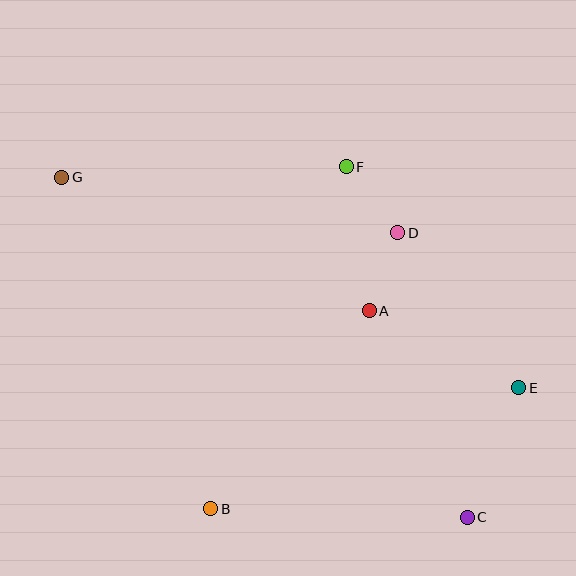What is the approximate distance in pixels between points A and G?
The distance between A and G is approximately 335 pixels.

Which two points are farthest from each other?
Points C and G are farthest from each other.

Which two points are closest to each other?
Points A and D are closest to each other.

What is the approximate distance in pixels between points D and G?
The distance between D and G is approximately 340 pixels.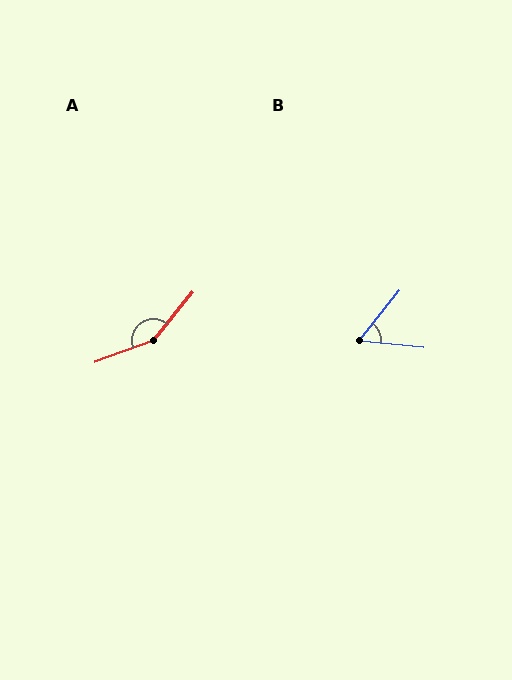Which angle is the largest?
A, at approximately 149 degrees.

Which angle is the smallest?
B, at approximately 57 degrees.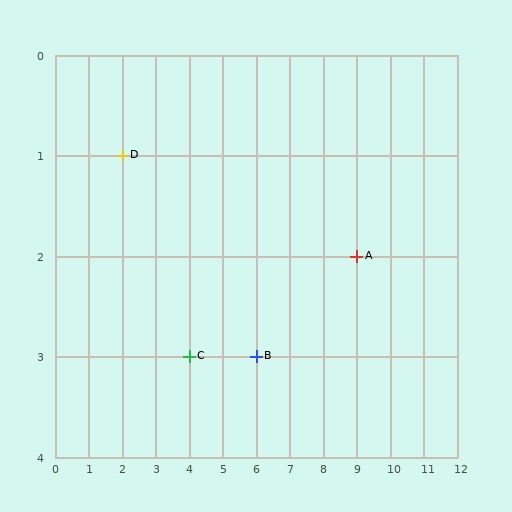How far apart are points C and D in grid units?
Points C and D are 2 columns and 2 rows apart (about 2.8 grid units diagonally).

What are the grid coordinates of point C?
Point C is at grid coordinates (4, 3).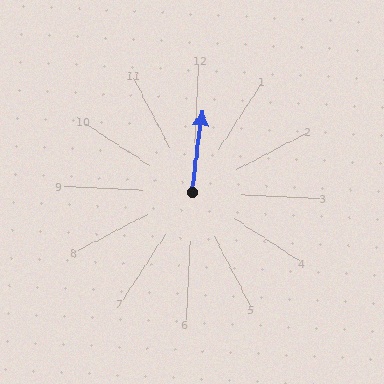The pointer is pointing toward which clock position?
Roughly 12 o'clock.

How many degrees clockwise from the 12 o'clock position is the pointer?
Approximately 5 degrees.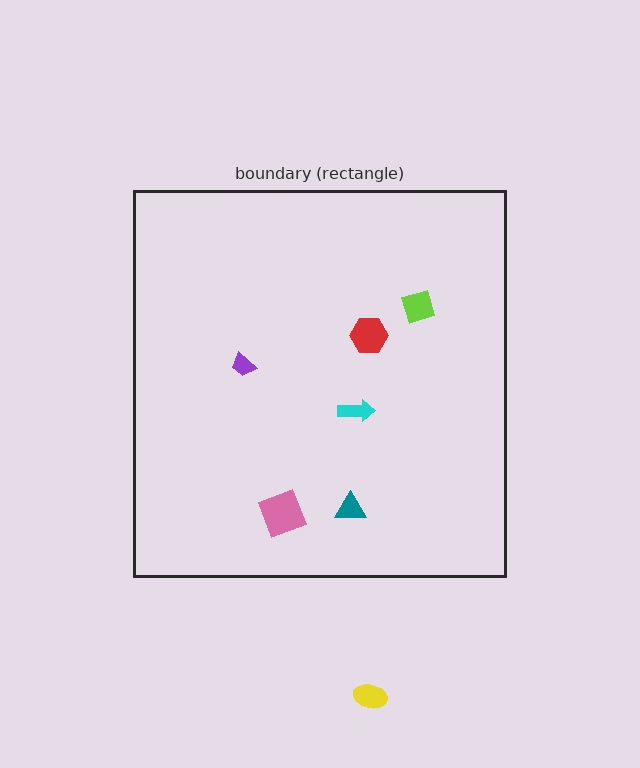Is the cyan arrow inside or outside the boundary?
Inside.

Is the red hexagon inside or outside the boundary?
Inside.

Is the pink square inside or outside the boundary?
Inside.